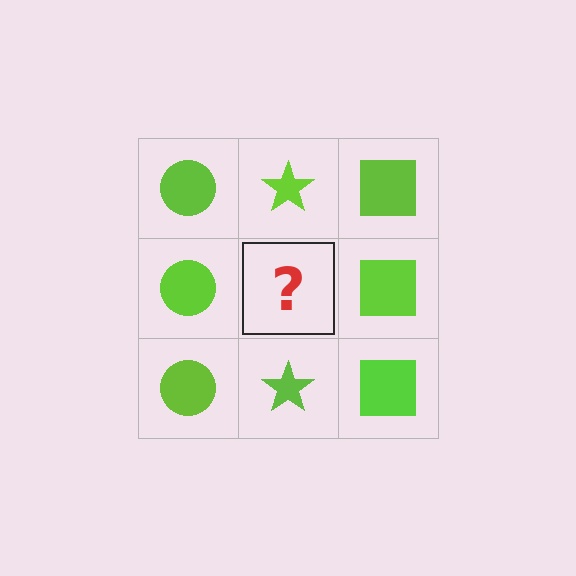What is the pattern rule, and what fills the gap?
The rule is that each column has a consistent shape. The gap should be filled with a lime star.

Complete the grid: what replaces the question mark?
The question mark should be replaced with a lime star.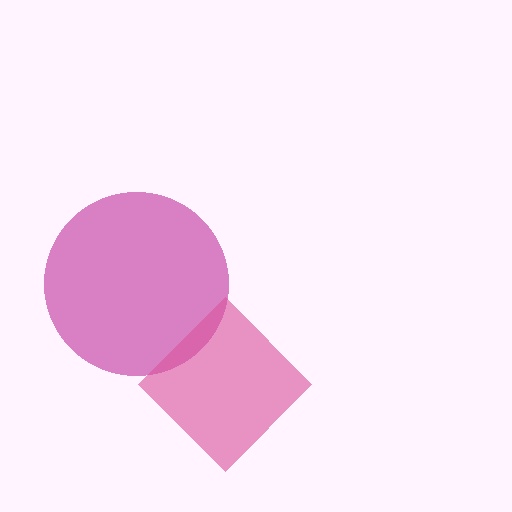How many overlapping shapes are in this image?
There are 2 overlapping shapes in the image.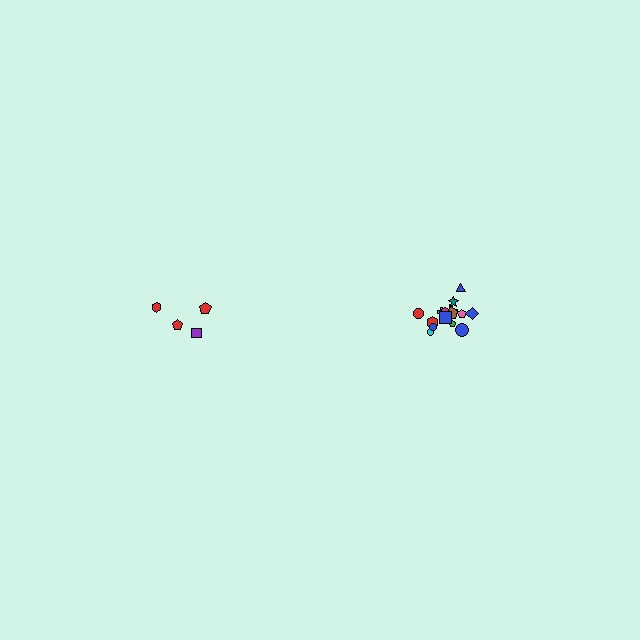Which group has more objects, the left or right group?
The right group.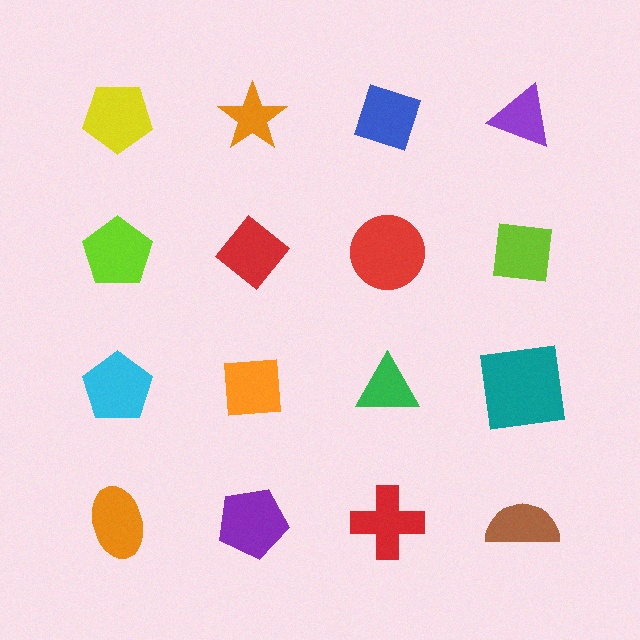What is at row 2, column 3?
A red circle.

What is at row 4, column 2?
A purple pentagon.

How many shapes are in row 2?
4 shapes.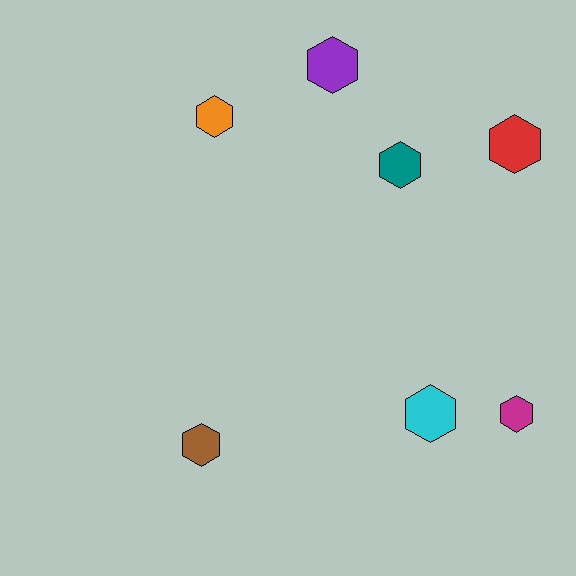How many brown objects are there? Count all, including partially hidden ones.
There is 1 brown object.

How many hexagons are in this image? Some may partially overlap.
There are 7 hexagons.